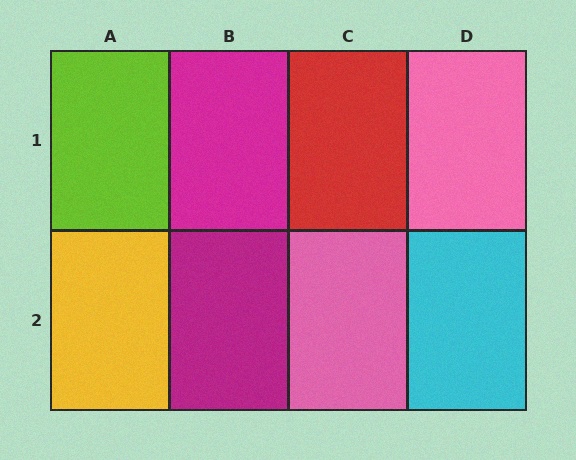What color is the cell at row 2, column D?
Cyan.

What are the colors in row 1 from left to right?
Lime, magenta, red, pink.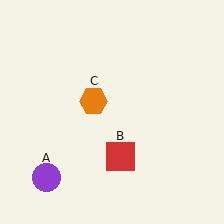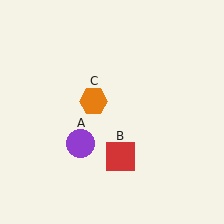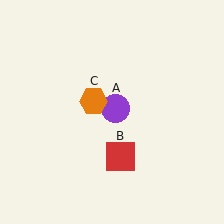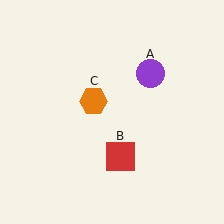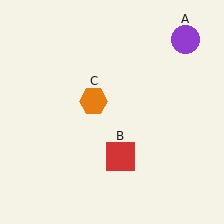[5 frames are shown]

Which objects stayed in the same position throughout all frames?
Red square (object B) and orange hexagon (object C) remained stationary.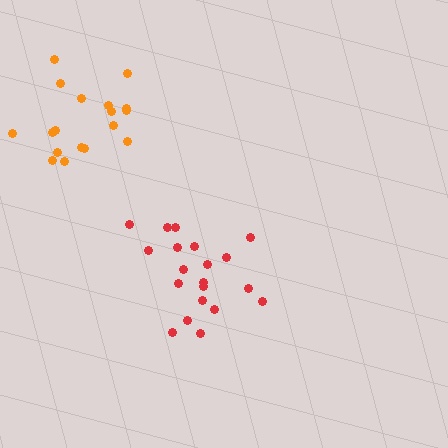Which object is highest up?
The orange cluster is topmost.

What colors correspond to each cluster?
The clusters are colored: red, orange.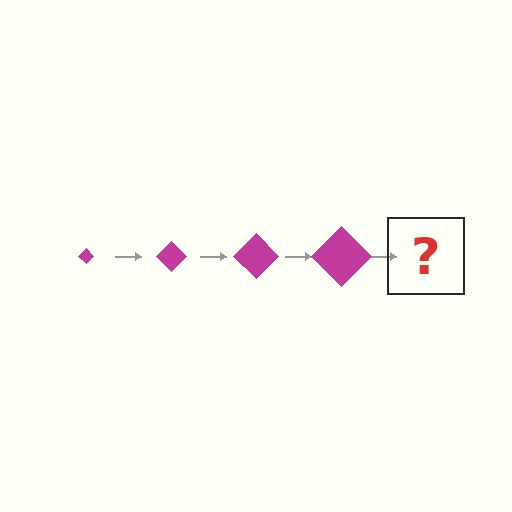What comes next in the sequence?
The next element should be a magenta diamond, larger than the previous one.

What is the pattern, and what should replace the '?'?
The pattern is that the diamond gets progressively larger each step. The '?' should be a magenta diamond, larger than the previous one.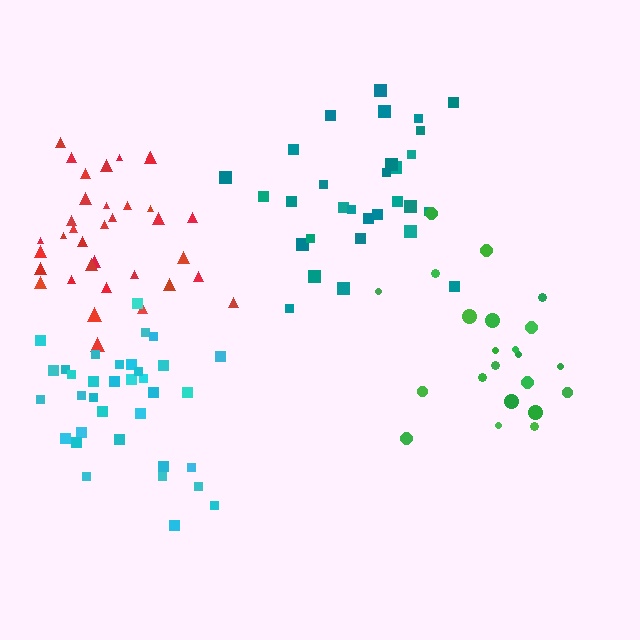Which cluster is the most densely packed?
Cyan.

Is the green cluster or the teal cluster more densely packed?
Green.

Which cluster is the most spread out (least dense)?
Teal.